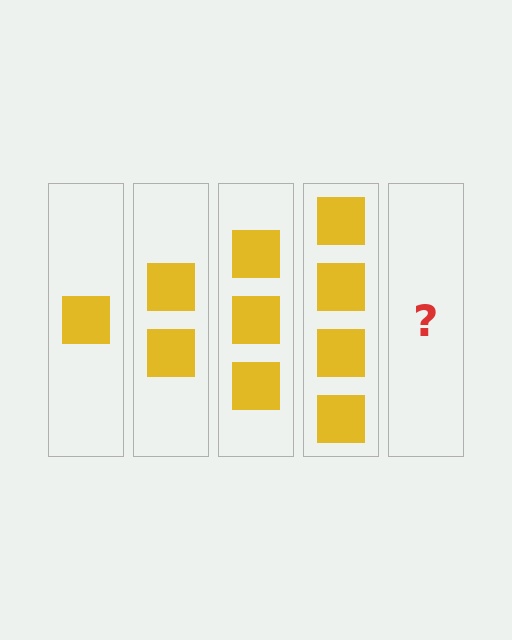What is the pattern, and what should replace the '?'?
The pattern is that each step adds one more square. The '?' should be 5 squares.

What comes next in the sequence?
The next element should be 5 squares.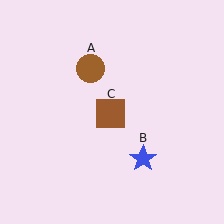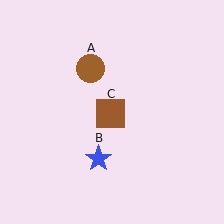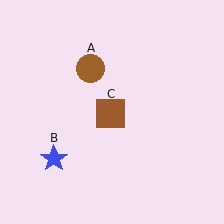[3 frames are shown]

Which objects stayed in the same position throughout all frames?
Brown circle (object A) and brown square (object C) remained stationary.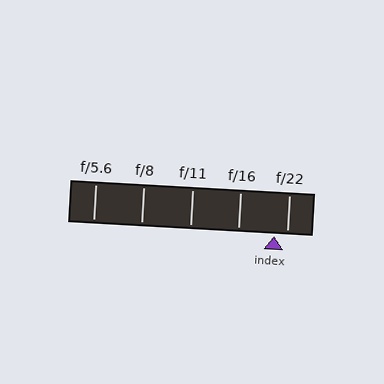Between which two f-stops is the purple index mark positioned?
The index mark is between f/16 and f/22.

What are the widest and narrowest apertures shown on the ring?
The widest aperture shown is f/5.6 and the narrowest is f/22.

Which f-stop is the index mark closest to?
The index mark is closest to f/22.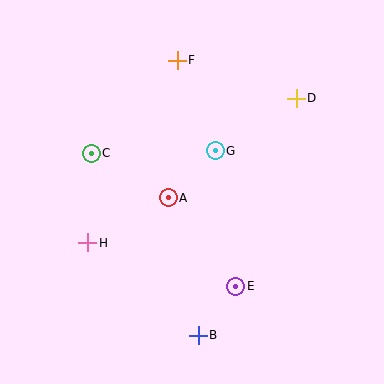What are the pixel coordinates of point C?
Point C is at (91, 153).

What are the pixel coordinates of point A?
Point A is at (168, 198).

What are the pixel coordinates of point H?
Point H is at (88, 243).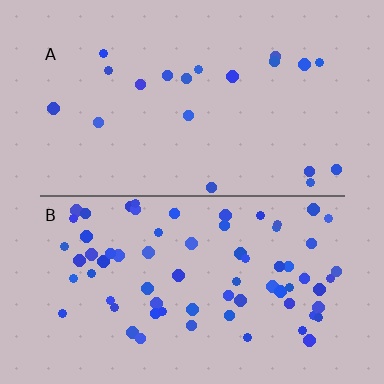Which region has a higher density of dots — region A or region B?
B (the bottom).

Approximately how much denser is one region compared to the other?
Approximately 3.6× — region B over region A.